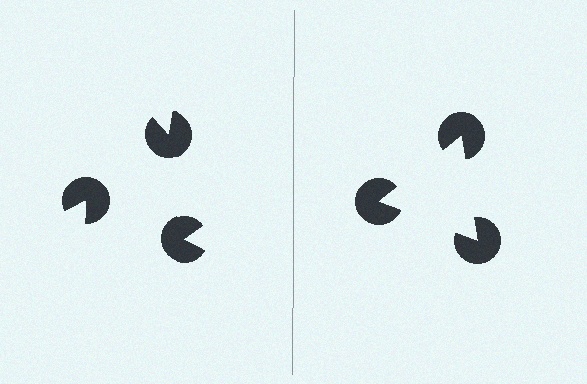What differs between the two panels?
The pac-man discs are positioned identically on both sides; only the wedge orientations differ. On the right they align to a triangle; on the left they are misaligned.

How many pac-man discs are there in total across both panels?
6 — 3 on each side.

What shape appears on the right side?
An illusory triangle.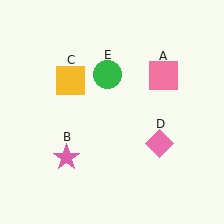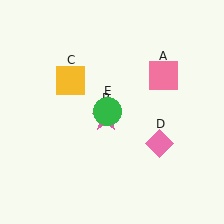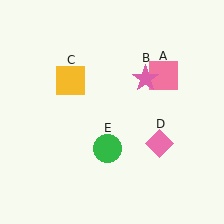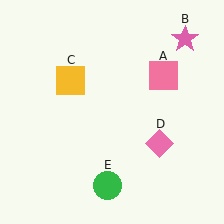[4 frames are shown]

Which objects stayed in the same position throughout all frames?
Pink square (object A) and yellow square (object C) and pink diamond (object D) remained stationary.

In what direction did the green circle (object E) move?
The green circle (object E) moved down.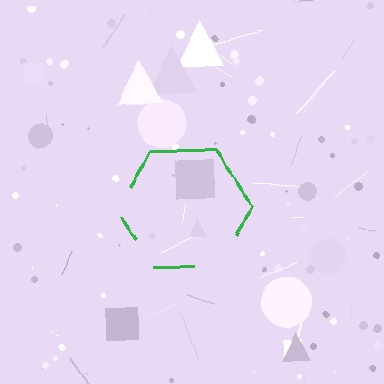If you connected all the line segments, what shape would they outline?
They would outline a hexagon.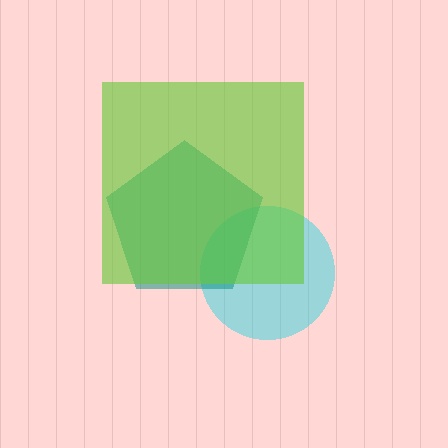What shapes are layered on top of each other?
The layered shapes are: a cyan circle, a teal pentagon, a lime square.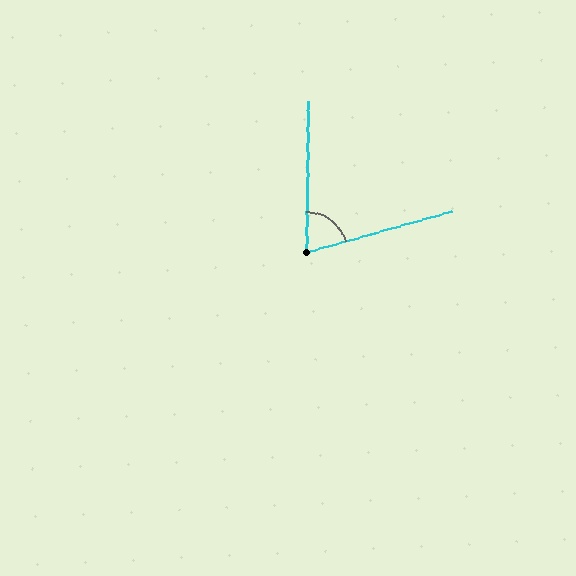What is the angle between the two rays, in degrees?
Approximately 73 degrees.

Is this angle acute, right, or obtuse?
It is acute.